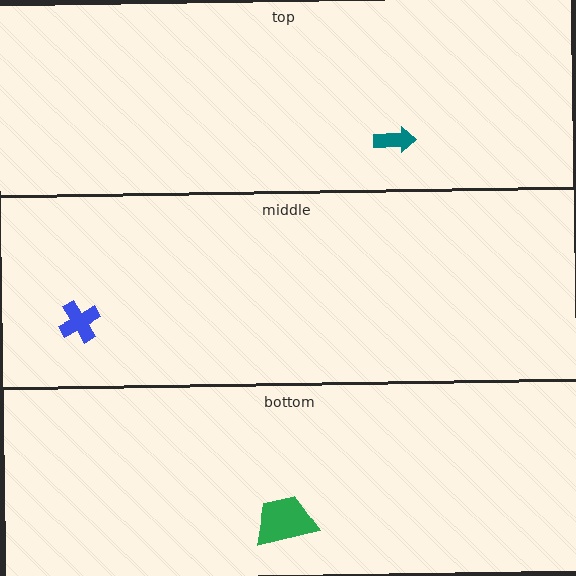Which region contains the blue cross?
The middle region.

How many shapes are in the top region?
1.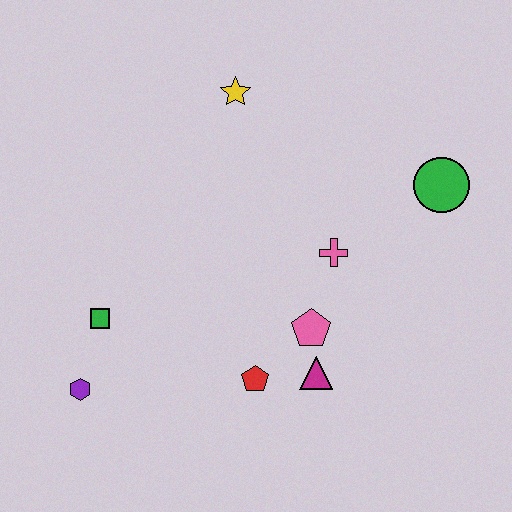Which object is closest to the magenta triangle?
The pink pentagon is closest to the magenta triangle.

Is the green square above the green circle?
No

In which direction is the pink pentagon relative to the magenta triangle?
The pink pentagon is above the magenta triangle.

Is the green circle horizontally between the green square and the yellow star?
No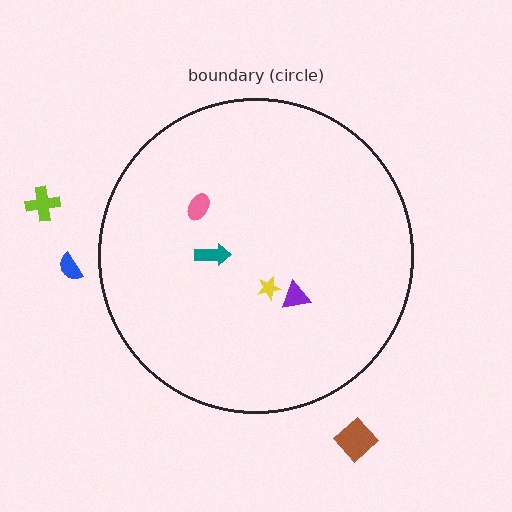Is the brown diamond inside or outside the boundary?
Outside.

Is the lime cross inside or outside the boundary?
Outside.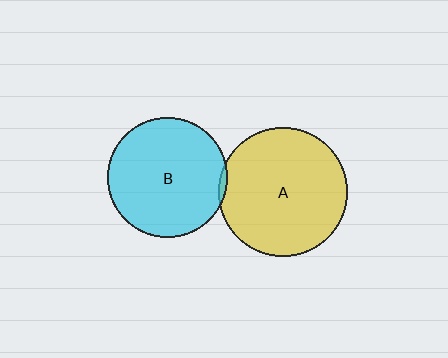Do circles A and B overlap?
Yes.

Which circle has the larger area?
Circle A (yellow).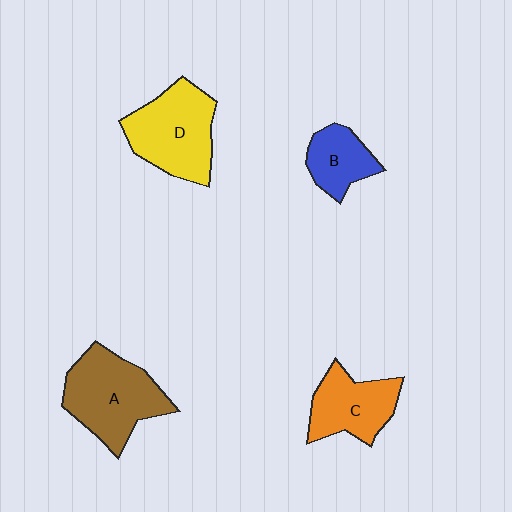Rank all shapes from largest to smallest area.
From largest to smallest: A (brown), D (yellow), C (orange), B (blue).